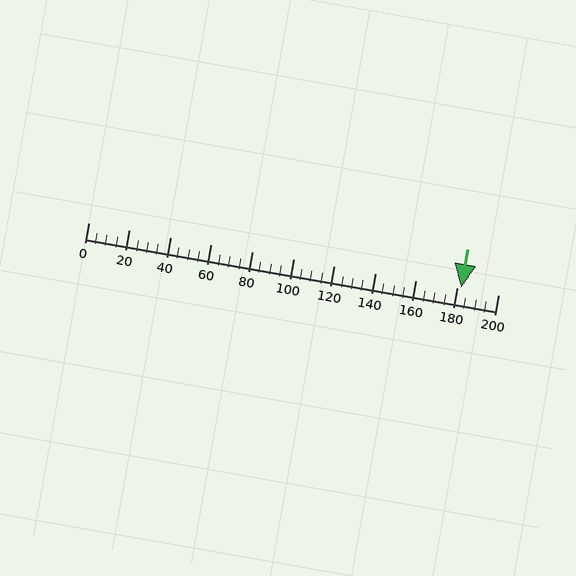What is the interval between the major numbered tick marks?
The major tick marks are spaced 20 units apart.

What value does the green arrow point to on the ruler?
The green arrow points to approximately 182.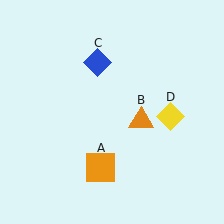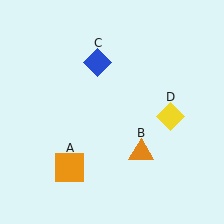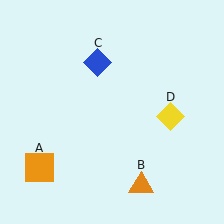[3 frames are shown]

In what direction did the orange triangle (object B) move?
The orange triangle (object B) moved down.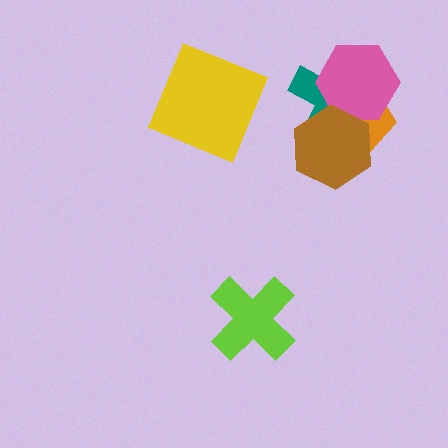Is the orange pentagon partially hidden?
Yes, it is partially covered by another shape.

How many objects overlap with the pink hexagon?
3 objects overlap with the pink hexagon.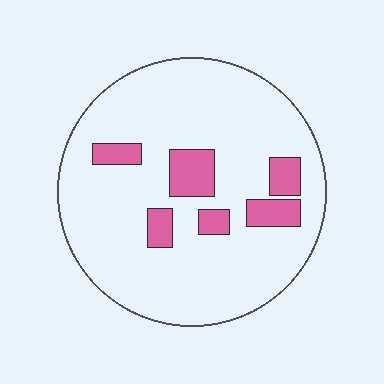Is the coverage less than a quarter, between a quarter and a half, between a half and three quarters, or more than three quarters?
Less than a quarter.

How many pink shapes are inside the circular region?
6.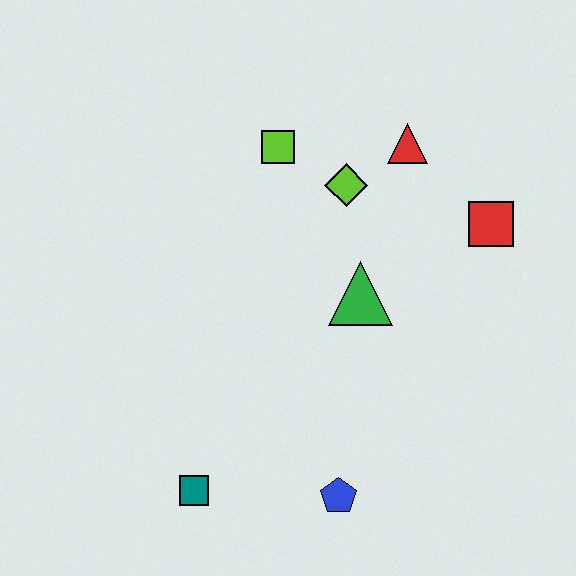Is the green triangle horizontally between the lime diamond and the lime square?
No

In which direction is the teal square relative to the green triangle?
The teal square is below the green triangle.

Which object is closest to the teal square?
The blue pentagon is closest to the teal square.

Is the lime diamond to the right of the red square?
No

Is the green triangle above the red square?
No